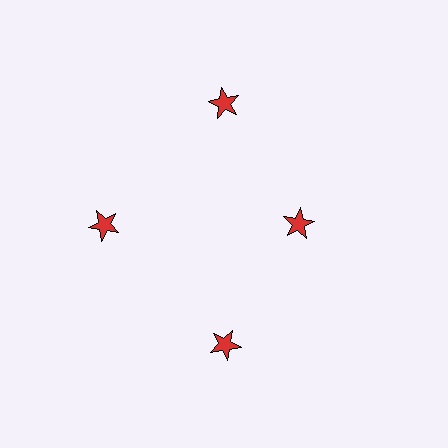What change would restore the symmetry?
The symmetry would be restored by moving it outward, back onto the ring so that all 4 stars sit at equal angles and equal distance from the center.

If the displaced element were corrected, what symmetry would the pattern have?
It would have 4-fold rotational symmetry — the pattern would map onto itself every 90 degrees.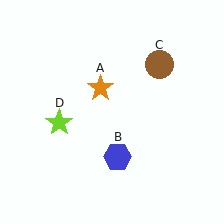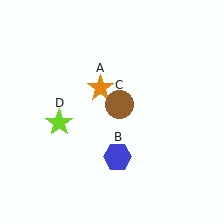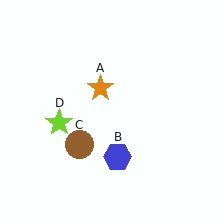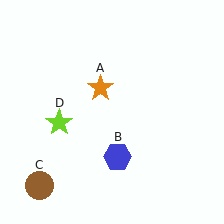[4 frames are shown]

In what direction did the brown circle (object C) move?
The brown circle (object C) moved down and to the left.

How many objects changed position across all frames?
1 object changed position: brown circle (object C).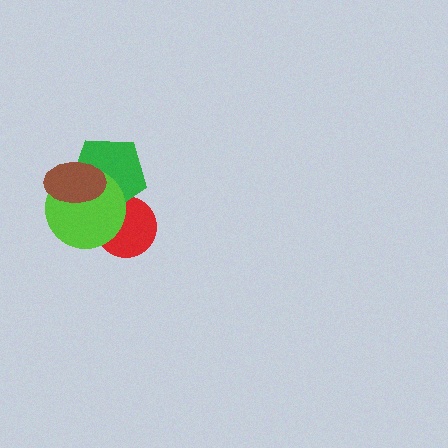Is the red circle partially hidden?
Yes, it is partially covered by another shape.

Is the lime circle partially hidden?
Yes, it is partially covered by another shape.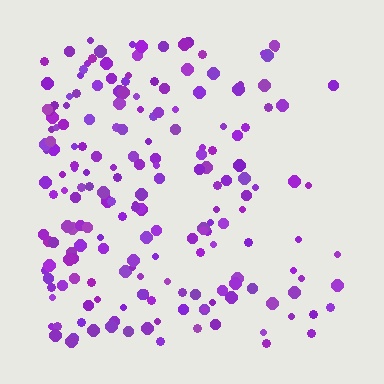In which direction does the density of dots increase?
From right to left, with the left side densest.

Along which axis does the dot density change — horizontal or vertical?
Horizontal.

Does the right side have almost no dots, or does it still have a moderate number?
Still a moderate number, just noticeably fewer than the left.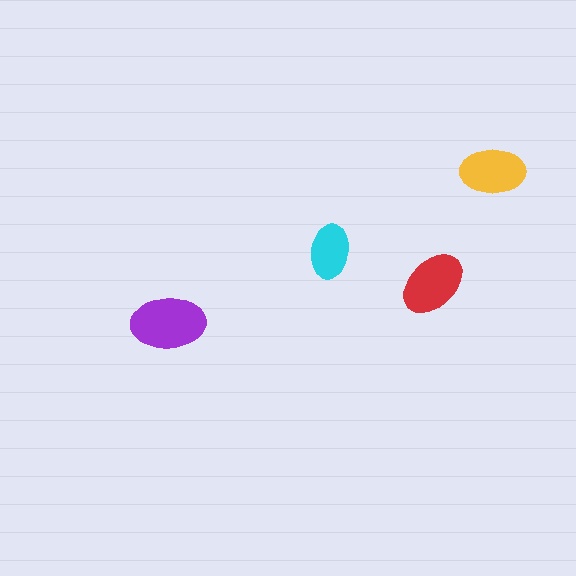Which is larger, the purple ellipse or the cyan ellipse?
The purple one.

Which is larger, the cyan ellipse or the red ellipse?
The red one.